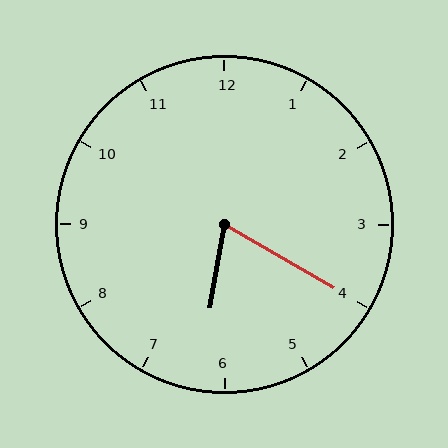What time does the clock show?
6:20.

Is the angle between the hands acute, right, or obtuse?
It is acute.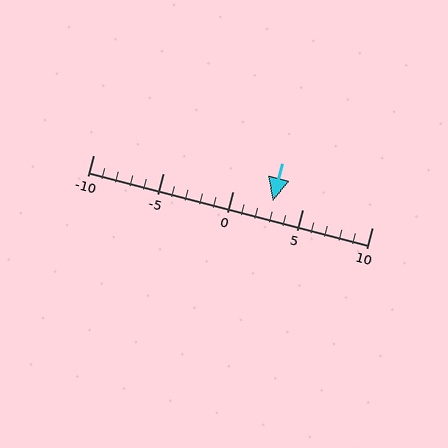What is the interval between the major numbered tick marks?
The major tick marks are spaced 5 units apart.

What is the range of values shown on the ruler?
The ruler shows values from -10 to 10.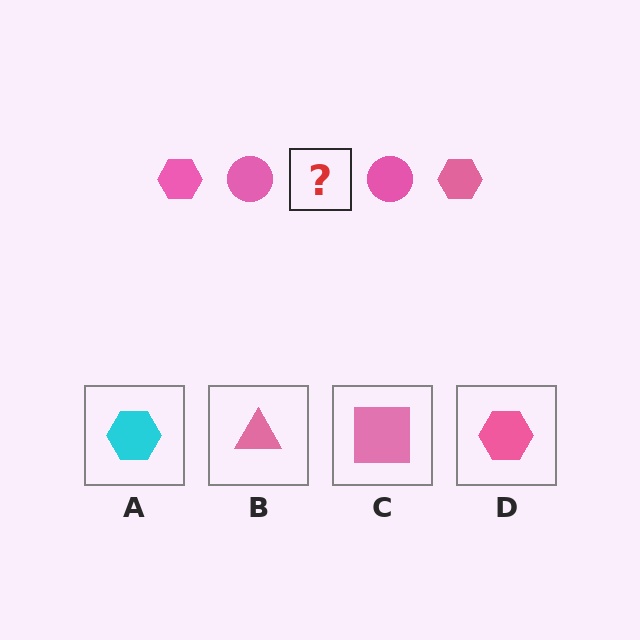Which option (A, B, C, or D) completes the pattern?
D.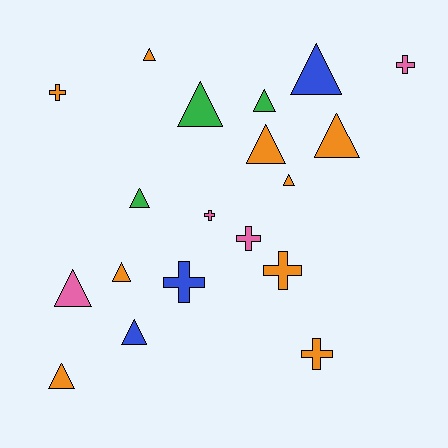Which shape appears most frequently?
Triangle, with 12 objects.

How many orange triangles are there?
There are 6 orange triangles.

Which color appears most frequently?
Orange, with 9 objects.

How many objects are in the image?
There are 19 objects.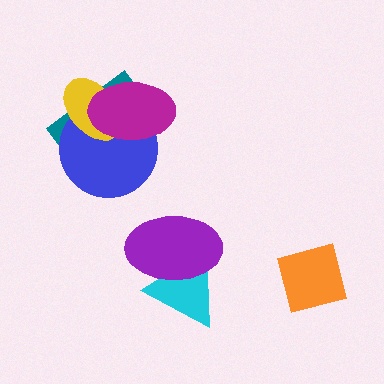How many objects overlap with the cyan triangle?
1 object overlaps with the cyan triangle.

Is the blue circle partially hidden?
Yes, it is partially covered by another shape.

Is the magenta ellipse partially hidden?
No, no other shape covers it.